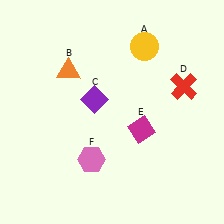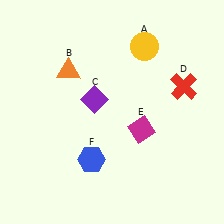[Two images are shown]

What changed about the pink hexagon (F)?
In Image 1, F is pink. In Image 2, it changed to blue.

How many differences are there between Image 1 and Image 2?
There is 1 difference between the two images.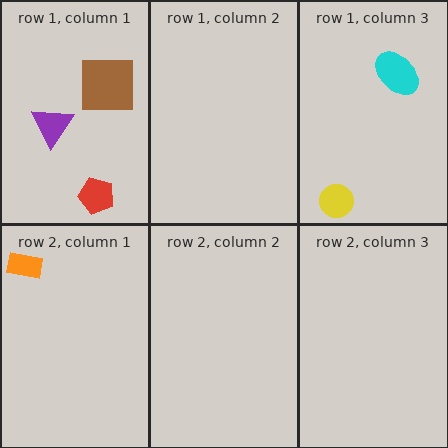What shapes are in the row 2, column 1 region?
The orange rectangle.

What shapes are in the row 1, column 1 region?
The red pentagon, the brown square, the purple triangle.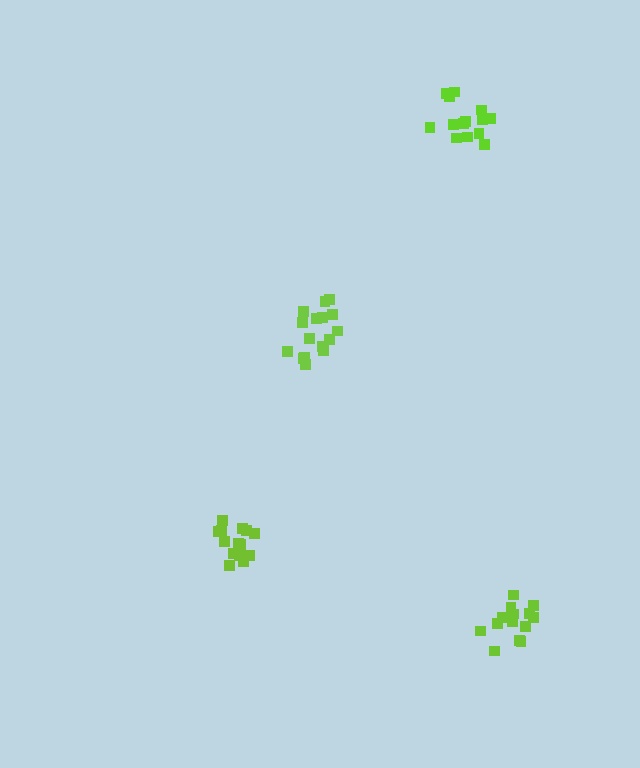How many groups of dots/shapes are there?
There are 4 groups.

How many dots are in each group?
Group 1: 14 dots, Group 2: 15 dots, Group 3: 15 dots, Group 4: 16 dots (60 total).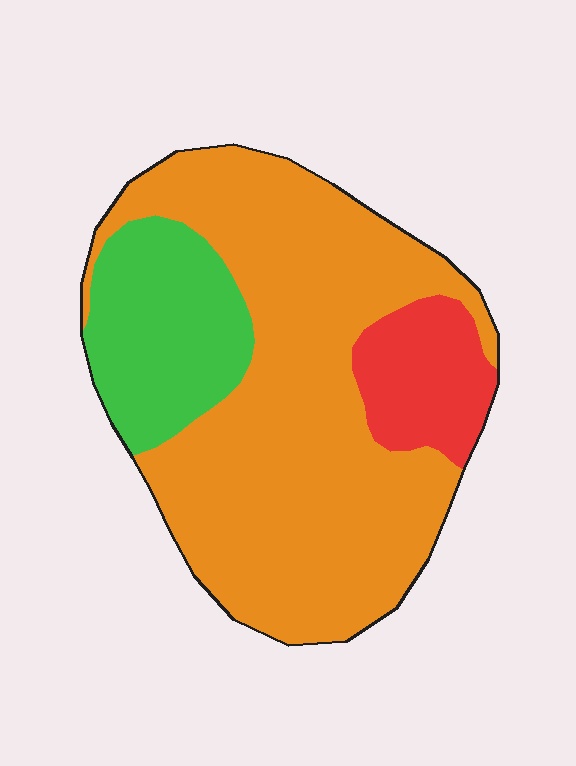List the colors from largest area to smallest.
From largest to smallest: orange, green, red.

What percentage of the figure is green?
Green takes up about one fifth (1/5) of the figure.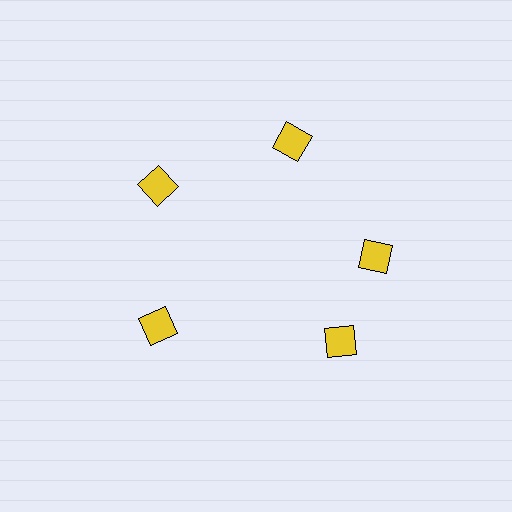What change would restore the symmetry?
The symmetry would be restored by rotating it back into even spacing with its neighbors so that all 5 diamonds sit at equal angles and equal distance from the center.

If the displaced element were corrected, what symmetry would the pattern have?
It would have 5-fold rotational symmetry — the pattern would map onto itself every 72 degrees.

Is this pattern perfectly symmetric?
No. The 5 yellow diamonds are arranged in a ring, but one element near the 5 o'clock position is rotated out of alignment along the ring, breaking the 5-fold rotational symmetry.